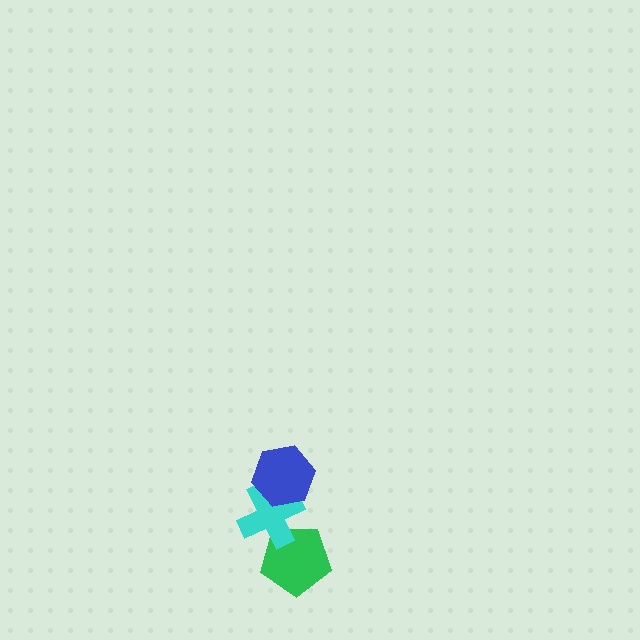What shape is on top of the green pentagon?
The cyan cross is on top of the green pentagon.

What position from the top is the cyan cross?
The cyan cross is 2nd from the top.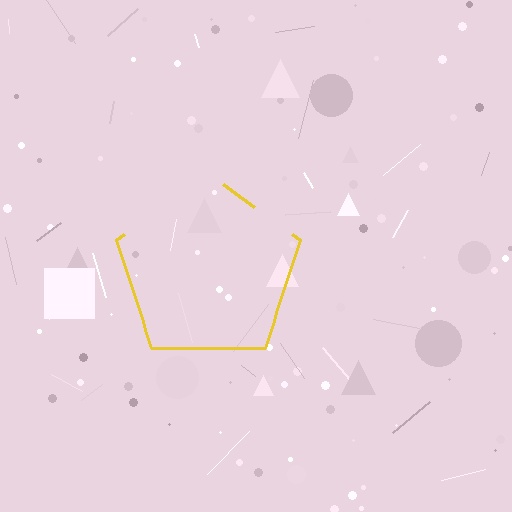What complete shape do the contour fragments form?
The contour fragments form a pentagon.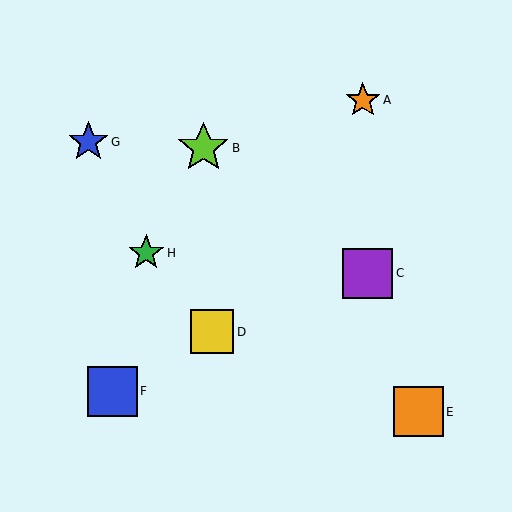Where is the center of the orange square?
The center of the orange square is at (418, 412).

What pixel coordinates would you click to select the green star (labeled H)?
Click at (146, 253) to select the green star H.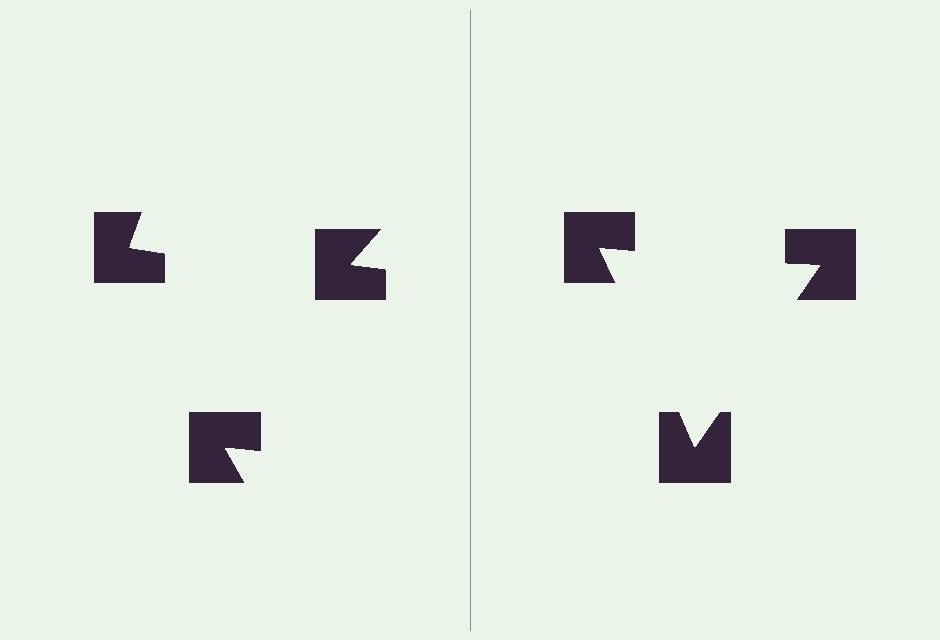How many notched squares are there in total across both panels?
6 — 3 on each side.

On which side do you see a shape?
An illusory triangle appears on the right side. On the left side the wedge cuts are rotated, so no coherent shape forms.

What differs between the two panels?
The notched squares are positioned identically on both sides; only the wedge orientations differ. On the right they align to a triangle; on the left they are misaligned.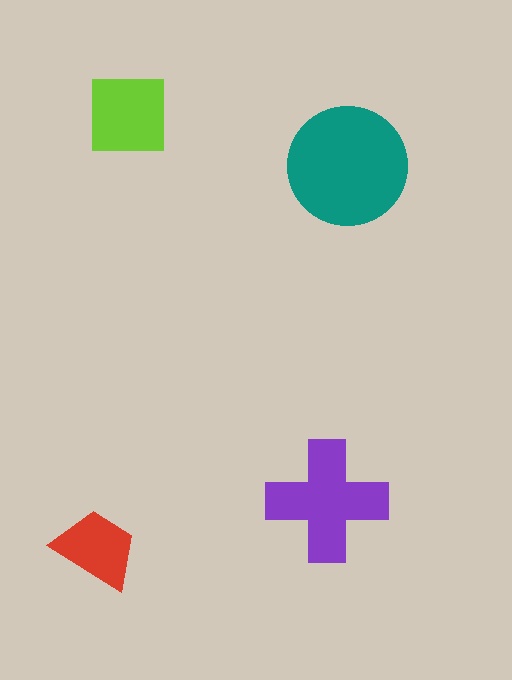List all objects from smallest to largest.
The red trapezoid, the lime square, the purple cross, the teal circle.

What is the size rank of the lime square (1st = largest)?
3rd.